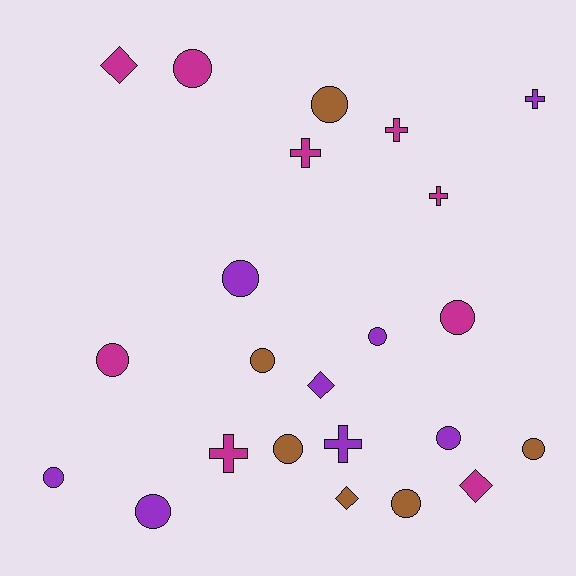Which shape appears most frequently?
Circle, with 13 objects.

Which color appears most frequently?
Magenta, with 9 objects.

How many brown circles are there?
There are 5 brown circles.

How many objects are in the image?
There are 23 objects.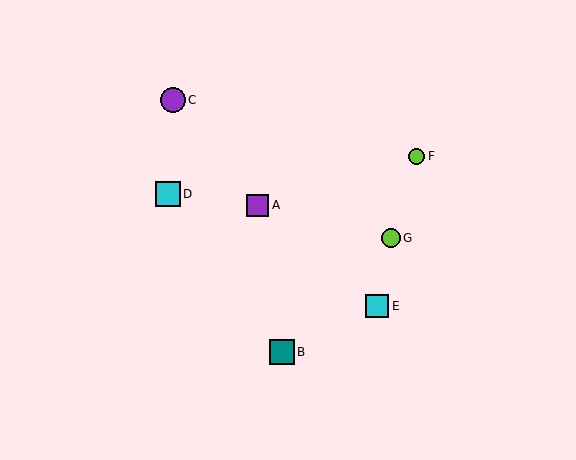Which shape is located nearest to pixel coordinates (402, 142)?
The lime circle (labeled F) at (417, 156) is nearest to that location.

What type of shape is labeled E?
Shape E is a cyan square.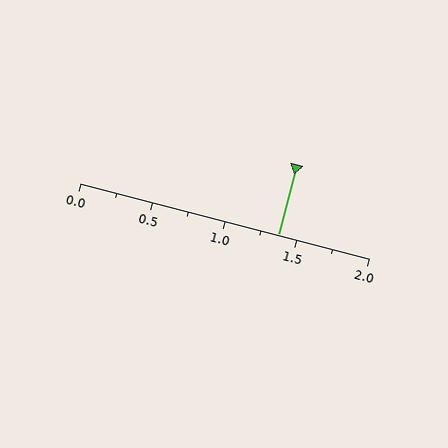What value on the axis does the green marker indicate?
The marker indicates approximately 1.38.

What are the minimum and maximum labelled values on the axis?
The axis runs from 0.0 to 2.0.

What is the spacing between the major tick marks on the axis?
The major ticks are spaced 0.5 apart.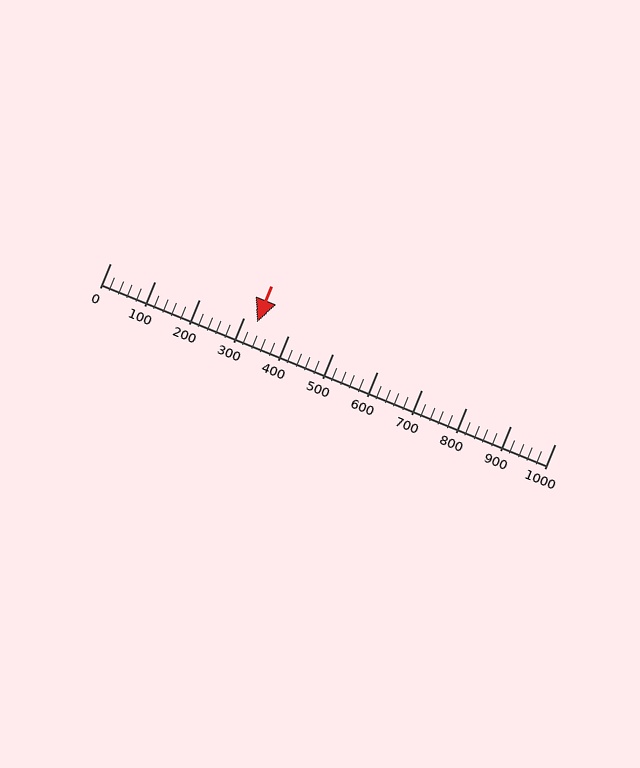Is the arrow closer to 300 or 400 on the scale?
The arrow is closer to 300.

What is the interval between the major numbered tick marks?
The major tick marks are spaced 100 units apart.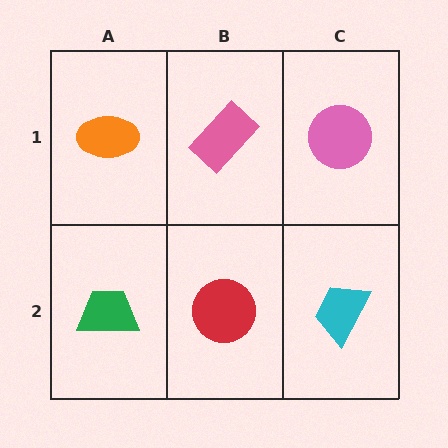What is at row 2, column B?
A red circle.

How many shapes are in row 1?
3 shapes.